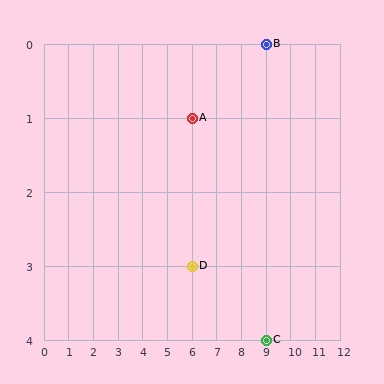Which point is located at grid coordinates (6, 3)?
Point D is at (6, 3).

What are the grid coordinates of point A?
Point A is at grid coordinates (6, 1).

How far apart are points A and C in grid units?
Points A and C are 3 columns and 3 rows apart (about 4.2 grid units diagonally).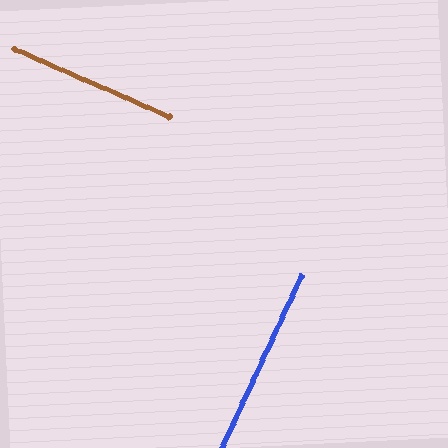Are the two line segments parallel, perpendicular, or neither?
Perpendicular — they meet at approximately 89°.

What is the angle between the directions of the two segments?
Approximately 89 degrees.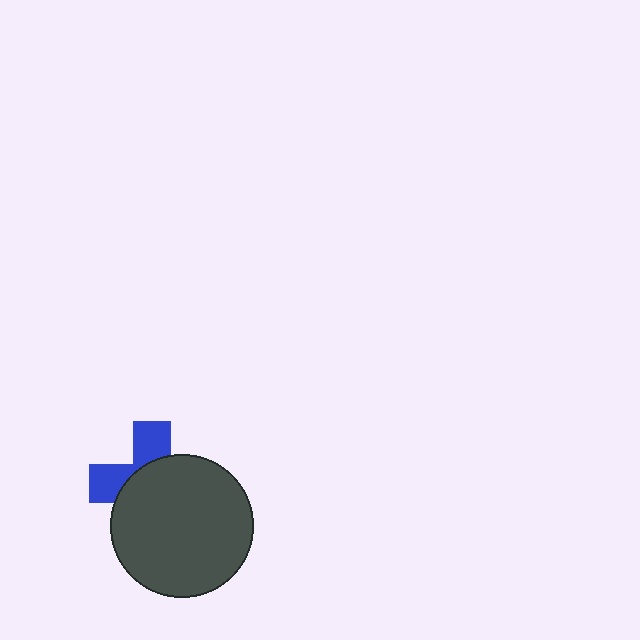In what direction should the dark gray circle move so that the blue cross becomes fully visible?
The dark gray circle should move toward the lower-right. That is the shortest direction to clear the overlap and leave the blue cross fully visible.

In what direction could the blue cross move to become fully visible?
The blue cross could move toward the upper-left. That would shift it out from behind the dark gray circle entirely.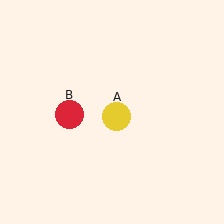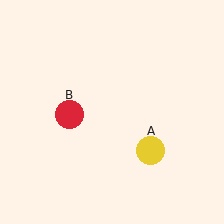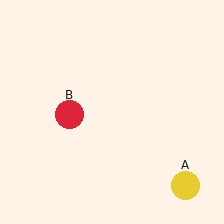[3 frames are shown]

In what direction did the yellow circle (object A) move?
The yellow circle (object A) moved down and to the right.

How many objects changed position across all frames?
1 object changed position: yellow circle (object A).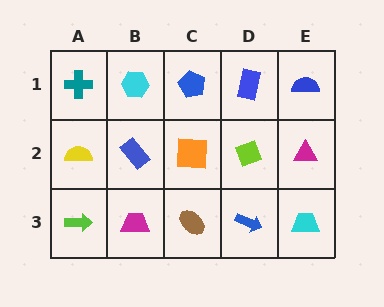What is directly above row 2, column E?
A blue semicircle.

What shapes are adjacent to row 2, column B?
A cyan hexagon (row 1, column B), a magenta trapezoid (row 3, column B), a yellow semicircle (row 2, column A), an orange square (row 2, column C).